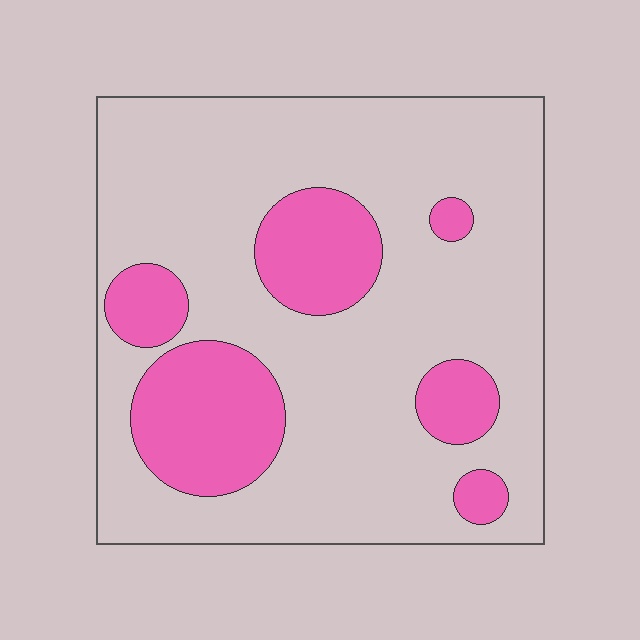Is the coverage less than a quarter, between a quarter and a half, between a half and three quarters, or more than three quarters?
Less than a quarter.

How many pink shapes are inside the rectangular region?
6.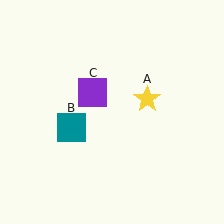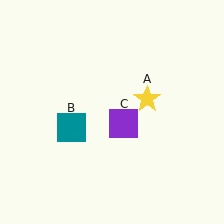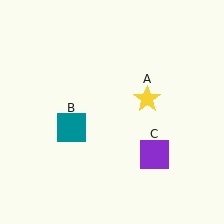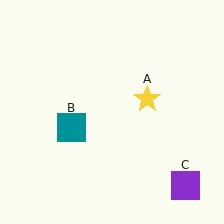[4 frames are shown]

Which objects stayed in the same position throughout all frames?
Yellow star (object A) and teal square (object B) remained stationary.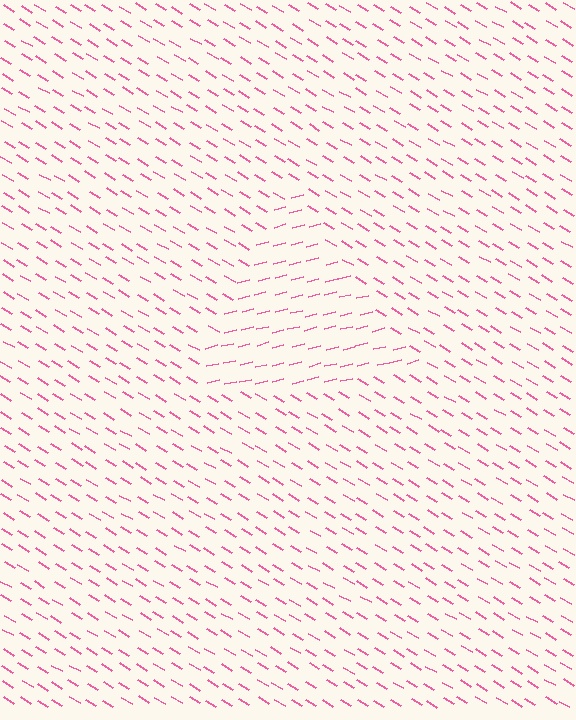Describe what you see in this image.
The image is filled with small pink line segments. A triangle region in the image has lines oriented differently from the surrounding lines, creating a visible texture boundary.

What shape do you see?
I see a triangle.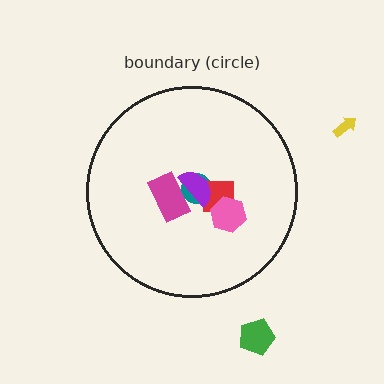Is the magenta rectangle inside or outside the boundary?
Inside.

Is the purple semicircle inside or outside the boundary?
Inside.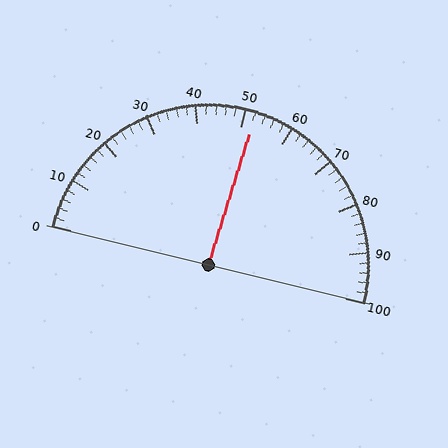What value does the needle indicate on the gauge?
The needle indicates approximately 52.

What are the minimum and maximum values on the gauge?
The gauge ranges from 0 to 100.